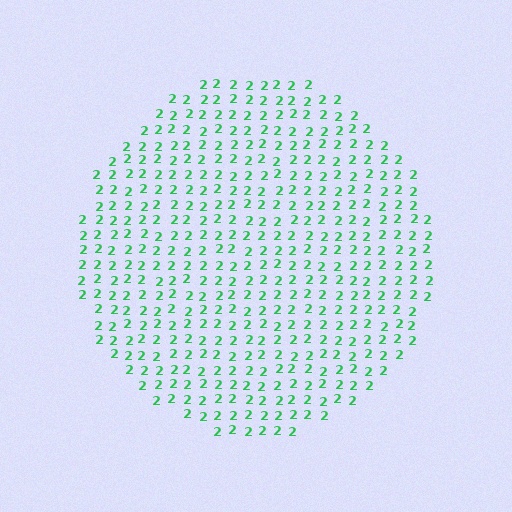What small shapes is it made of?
It is made of small digit 2's.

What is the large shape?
The large shape is a circle.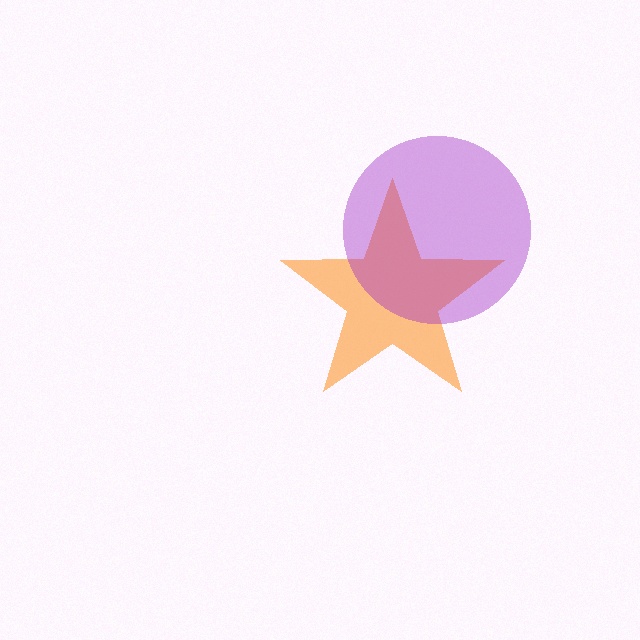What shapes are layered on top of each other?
The layered shapes are: an orange star, a purple circle.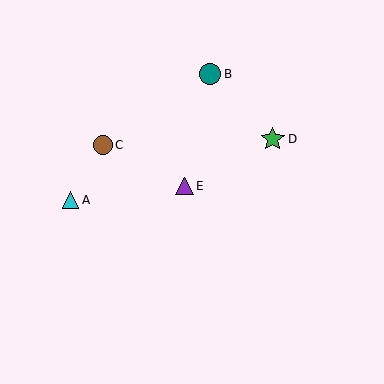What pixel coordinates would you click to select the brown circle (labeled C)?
Click at (103, 145) to select the brown circle C.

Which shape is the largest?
The green star (labeled D) is the largest.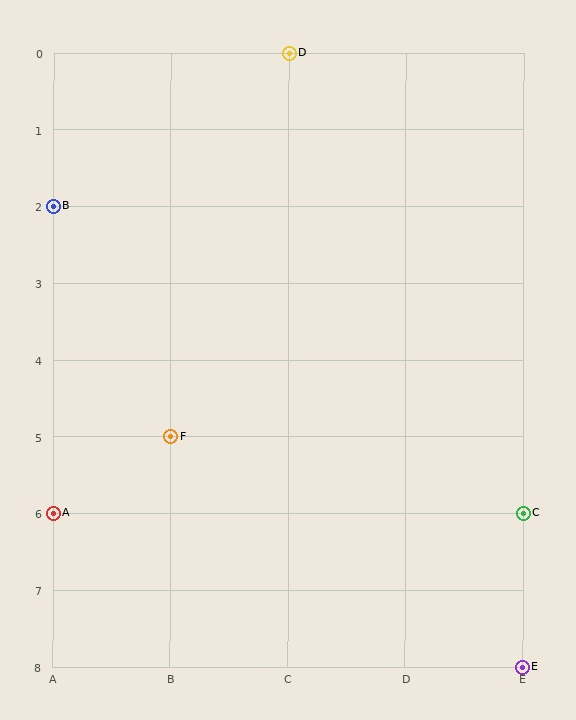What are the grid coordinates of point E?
Point E is at grid coordinates (E, 8).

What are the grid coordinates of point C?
Point C is at grid coordinates (E, 6).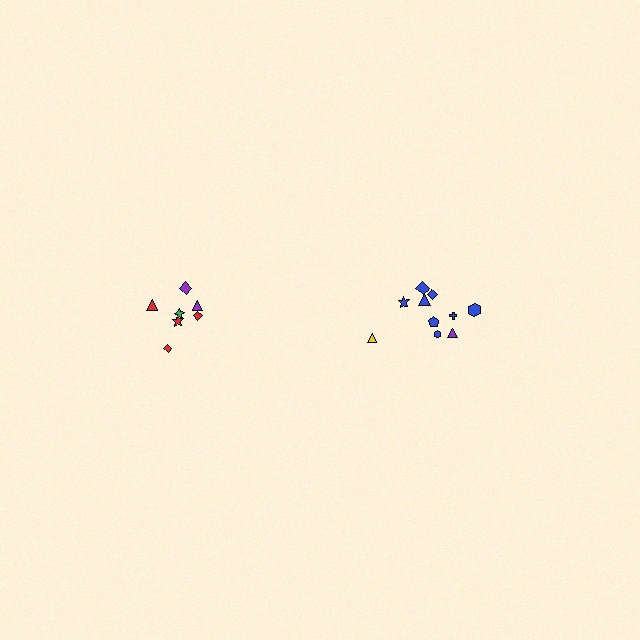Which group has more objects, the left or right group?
The right group.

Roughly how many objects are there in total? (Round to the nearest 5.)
Roughly 15 objects in total.